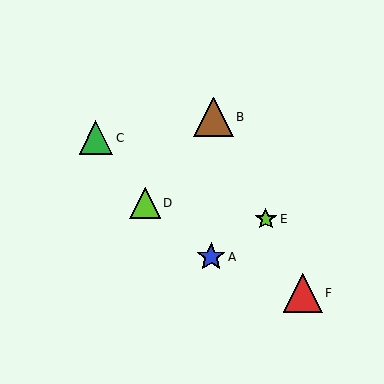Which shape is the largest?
The brown triangle (labeled B) is the largest.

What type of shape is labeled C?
Shape C is a green triangle.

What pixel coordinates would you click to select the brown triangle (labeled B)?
Click at (213, 117) to select the brown triangle B.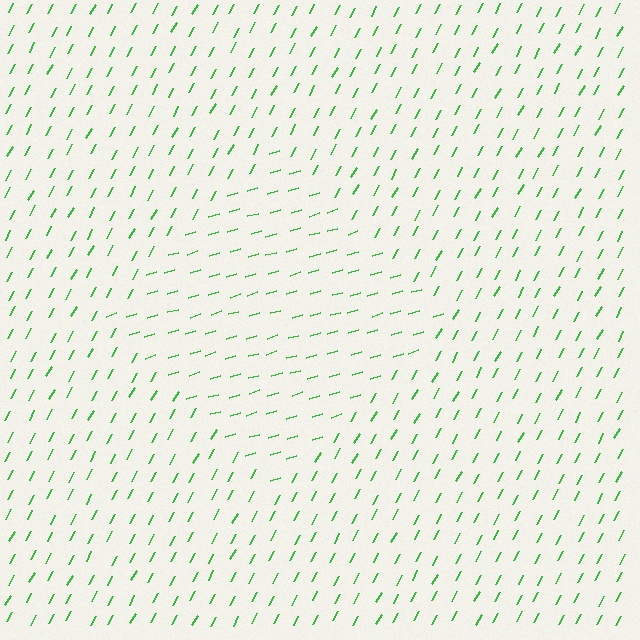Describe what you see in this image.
The image is filled with small green line segments. A diamond region in the image has lines oriented differently from the surrounding lines, creating a visible texture boundary.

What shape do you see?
I see a diamond.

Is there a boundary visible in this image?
Yes, there is a texture boundary formed by a change in line orientation.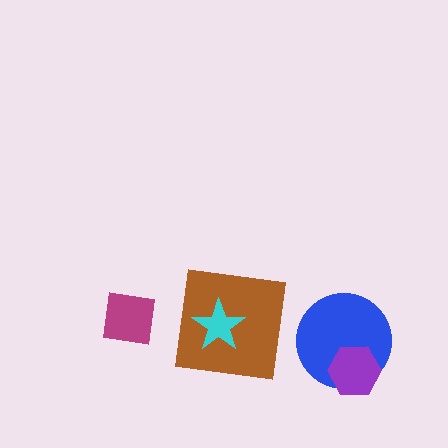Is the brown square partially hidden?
Yes, it is partially covered by another shape.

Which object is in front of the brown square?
The cyan star is in front of the brown square.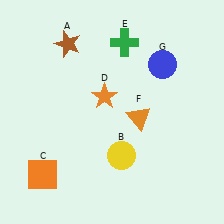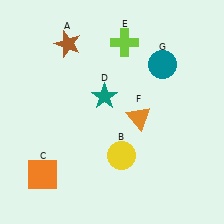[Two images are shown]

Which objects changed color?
D changed from orange to teal. E changed from green to lime. G changed from blue to teal.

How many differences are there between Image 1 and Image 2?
There are 3 differences between the two images.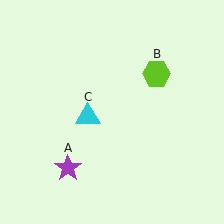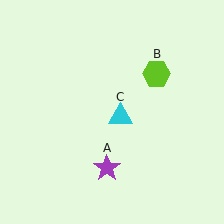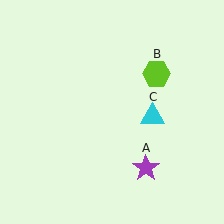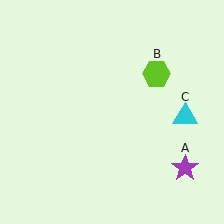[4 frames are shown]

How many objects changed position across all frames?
2 objects changed position: purple star (object A), cyan triangle (object C).